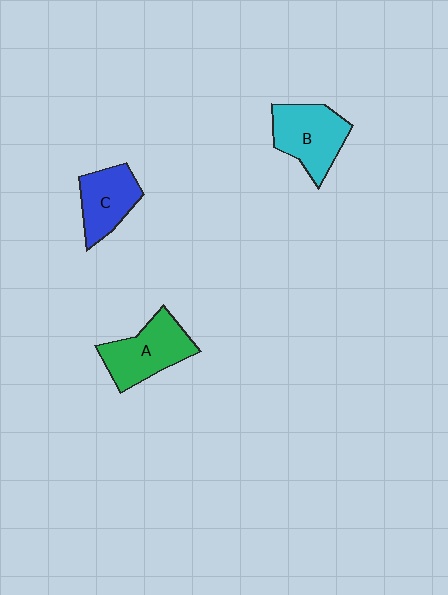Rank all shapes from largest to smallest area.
From largest to smallest: A (green), B (cyan), C (blue).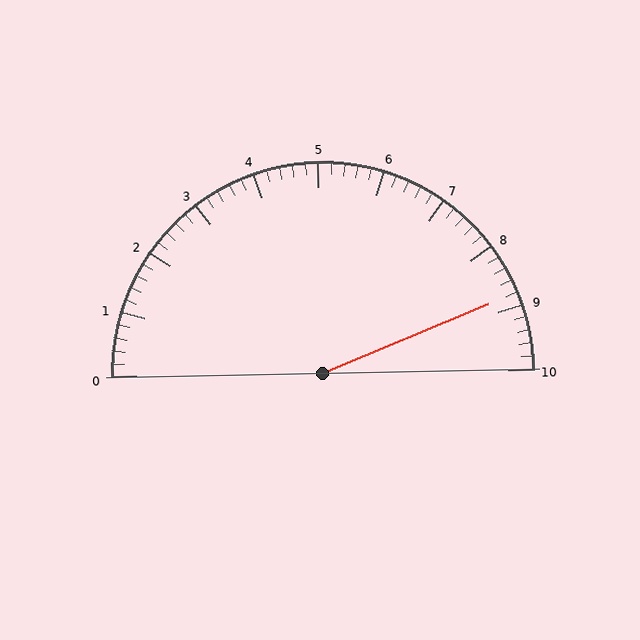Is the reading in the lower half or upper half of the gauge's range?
The reading is in the upper half of the range (0 to 10).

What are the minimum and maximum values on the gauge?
The gauge ranges from 0 to 10.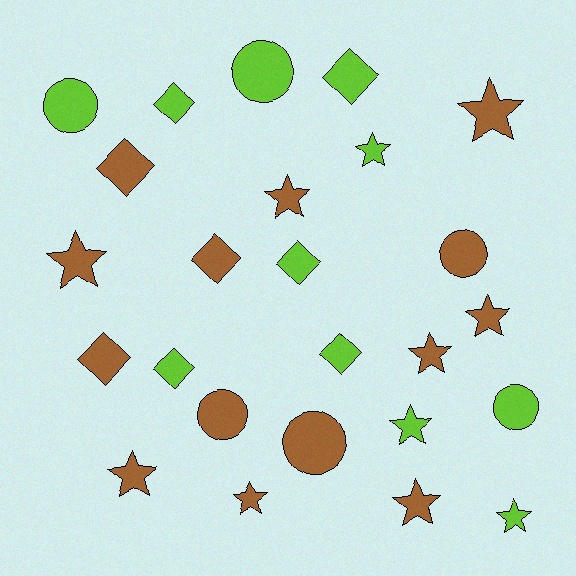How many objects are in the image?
There are 25 objects.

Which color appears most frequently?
Brown, with 14 objects.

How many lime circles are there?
There are 3 lime circles.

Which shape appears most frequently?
Star, with 11 objects.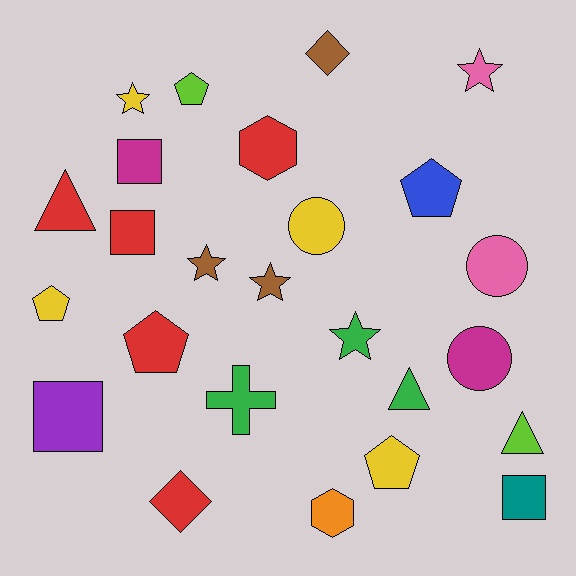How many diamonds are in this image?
There are 2 diamonds.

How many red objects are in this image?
There are 5 red objects.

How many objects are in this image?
There are 25 objects.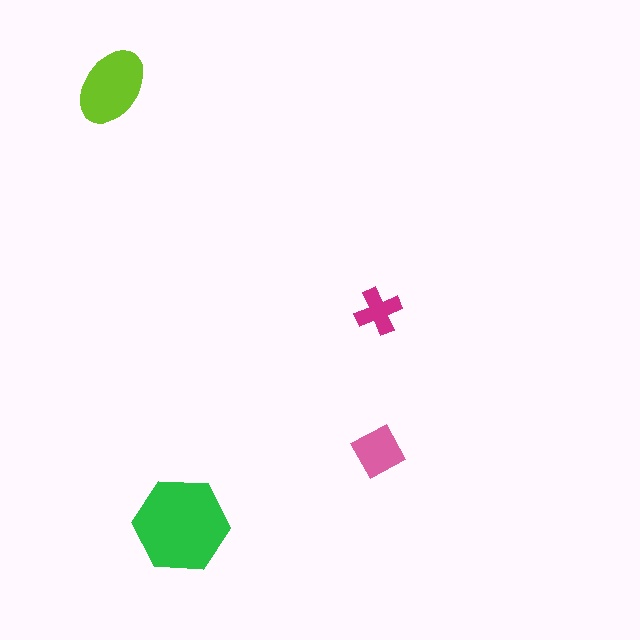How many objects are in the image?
There are 4 objects in the image.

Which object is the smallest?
The magenta cross.